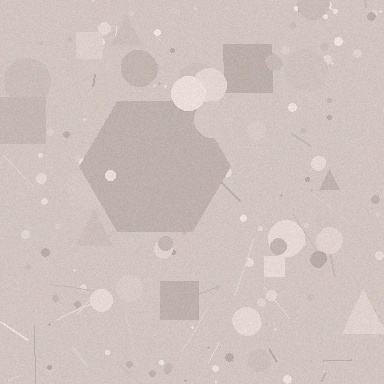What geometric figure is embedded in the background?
A hexagon is embedded in the background.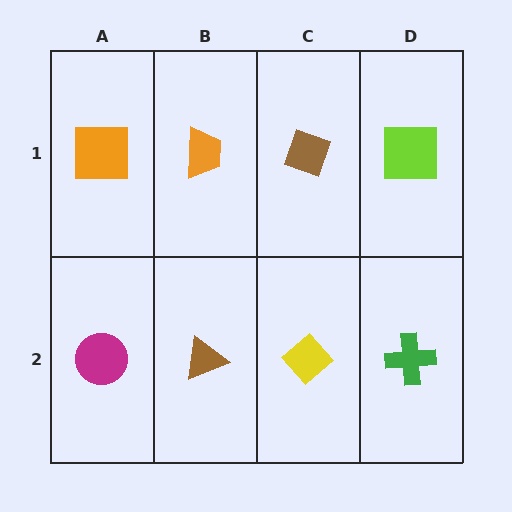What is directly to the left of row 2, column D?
A yellow diamond.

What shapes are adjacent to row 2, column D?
A lime square (row 1, column D), a yellow diamond (row 2, column C).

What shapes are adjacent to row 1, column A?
A magenta circle (row 2, column A), an orange trapezoid (row 1, column B).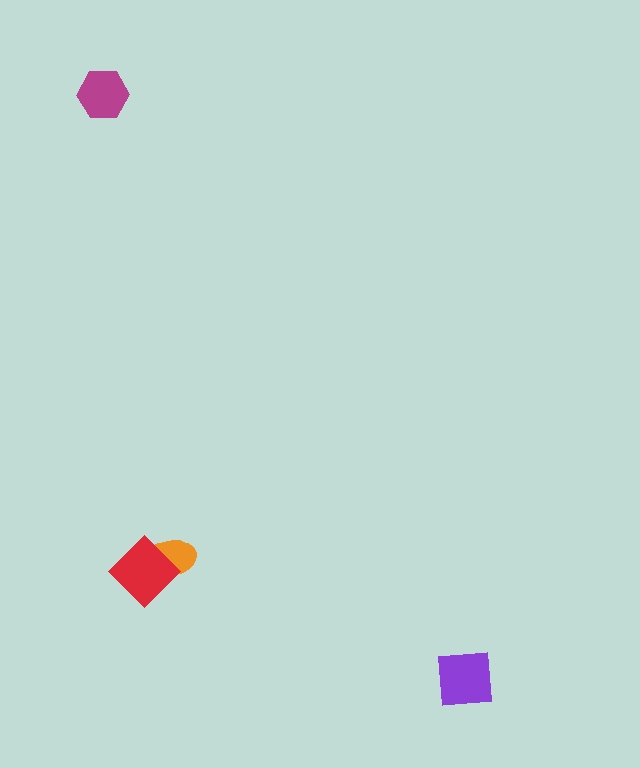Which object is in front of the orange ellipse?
The red diamond is in front of the orange ellipse.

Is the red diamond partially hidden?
No, no other shape covers it.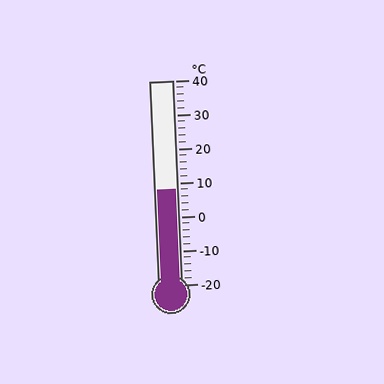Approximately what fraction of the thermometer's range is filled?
The thermometer is filled to approximately 45% of its range.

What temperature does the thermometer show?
The thermometer shows approximately 8°C.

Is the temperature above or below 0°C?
The temperature is above 0°C.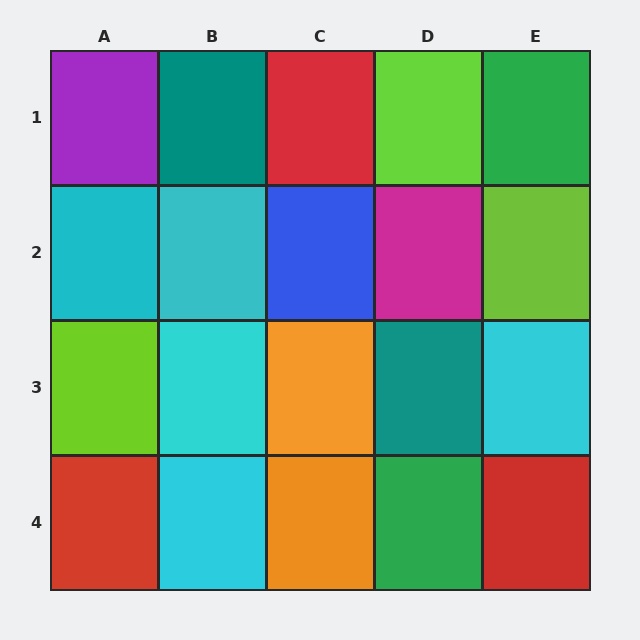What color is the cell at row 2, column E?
Lime.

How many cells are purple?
1 cell is purple.